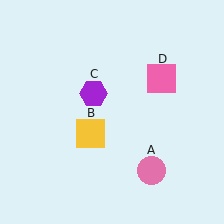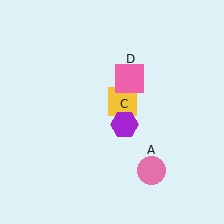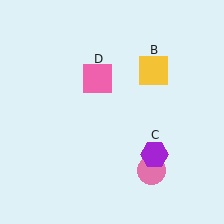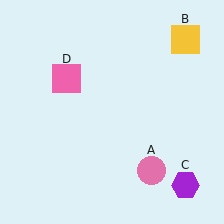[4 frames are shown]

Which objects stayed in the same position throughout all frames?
Pink circle (object A) remained stationary.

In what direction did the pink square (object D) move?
The pink square (object D) moved left.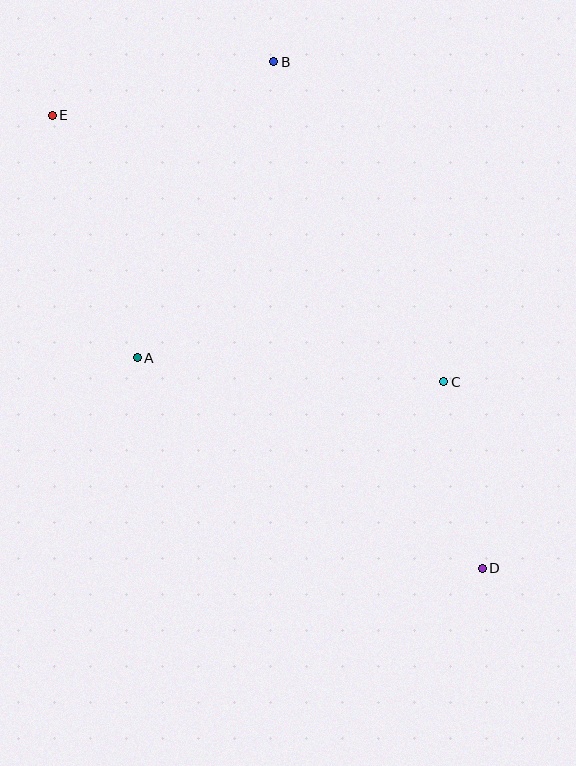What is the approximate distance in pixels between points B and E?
The distance between B and E is approximately 228 pixels.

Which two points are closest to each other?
Points C and D are closest to each other.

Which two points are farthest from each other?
Points D and E are farthest from each other.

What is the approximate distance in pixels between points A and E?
The distance between A and E is approximately 257 pixels.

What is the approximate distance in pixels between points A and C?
The distance between A and C is approximately 307 pixels.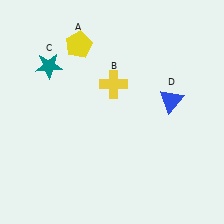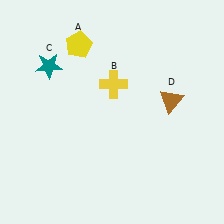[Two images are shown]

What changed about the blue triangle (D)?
In Image 1, D is blue. In Image 2, it changed to brown.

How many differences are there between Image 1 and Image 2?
There is 1 difference between the two images.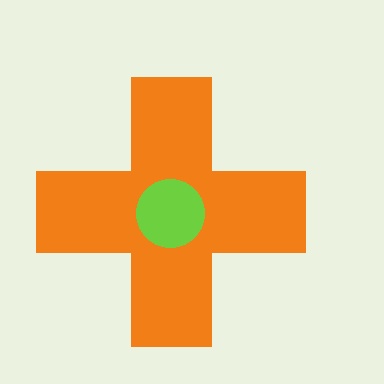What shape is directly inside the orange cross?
The lime circle.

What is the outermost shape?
The orange cross.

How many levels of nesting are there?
2.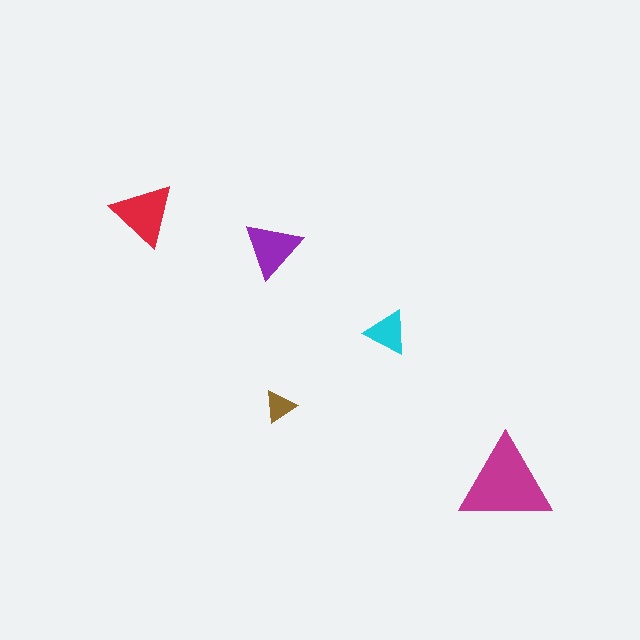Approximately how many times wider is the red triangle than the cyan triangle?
About 1.5 times wider.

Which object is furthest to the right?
The magenta triangle is rightmost.